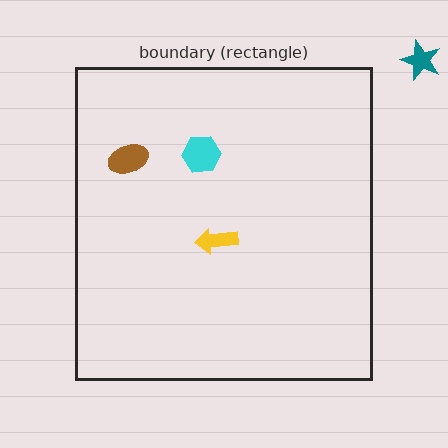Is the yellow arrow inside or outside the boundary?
Inside.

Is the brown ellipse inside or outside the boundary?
Inside.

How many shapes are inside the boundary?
3 inside, 1 outside.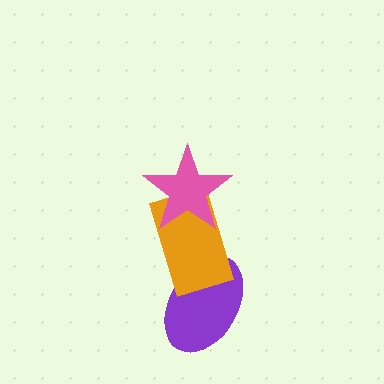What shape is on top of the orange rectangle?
The pink star is on top of the orange rectangle.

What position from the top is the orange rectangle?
The orange rectangle is 2nd from the top.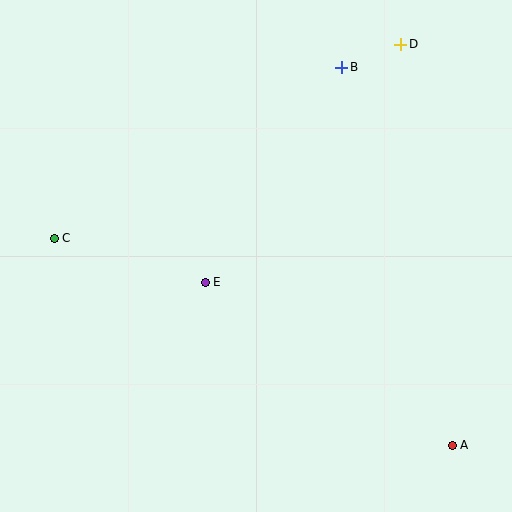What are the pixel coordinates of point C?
Point C is at (54, 238).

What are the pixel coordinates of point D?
Point D is at (401, 45).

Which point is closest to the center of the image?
Point E at (205, 282) is closest to the center.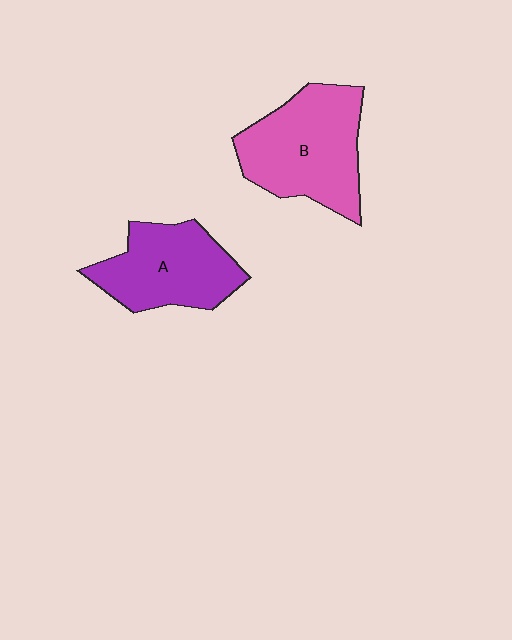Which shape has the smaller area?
Shape A (purple).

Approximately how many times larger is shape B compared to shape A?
Approximately 1.2 times.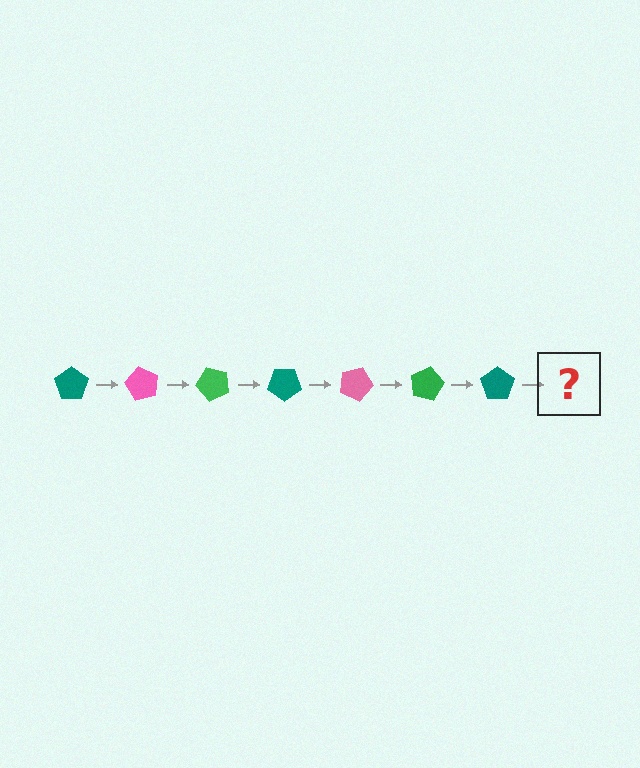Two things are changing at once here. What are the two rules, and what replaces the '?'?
The two rules are that it rotates 60 degrees each step and the color cycles through teal, pink, and green. The '?' should be a pink pentagon, rotated 420 degrees from the start.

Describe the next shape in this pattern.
It should be a pink pentagon, rotated 420 degrees from the start.